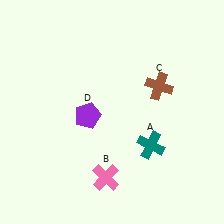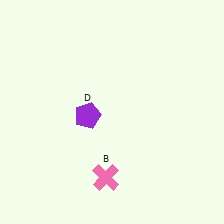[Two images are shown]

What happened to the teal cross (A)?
The teal cross (A) was removed in Image 2. It was in the bottom-right area of Image 1.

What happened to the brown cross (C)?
The brown cross (C) was removed in Image 2. It was in the top-right area of Image 1.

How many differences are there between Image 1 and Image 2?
There are 2 differences between the two images.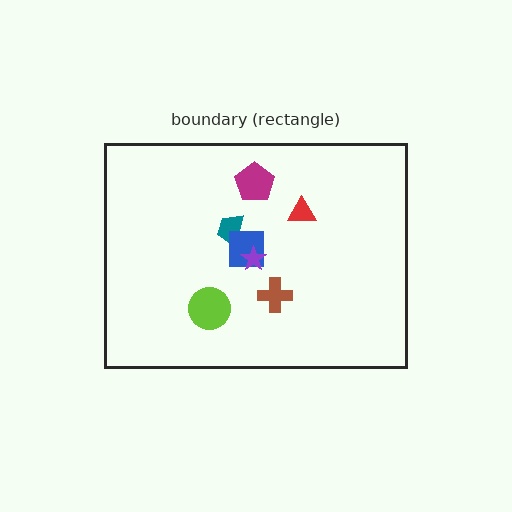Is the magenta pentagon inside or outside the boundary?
Inside.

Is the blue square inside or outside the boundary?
Inside.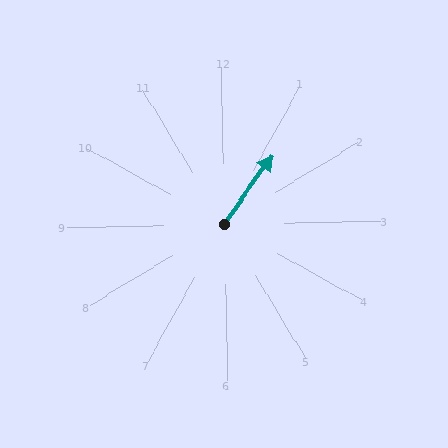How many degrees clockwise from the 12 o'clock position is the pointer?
Approximately 36 degrees.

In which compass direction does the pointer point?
Northeast.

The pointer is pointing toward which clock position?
Roughly 1 o'clock.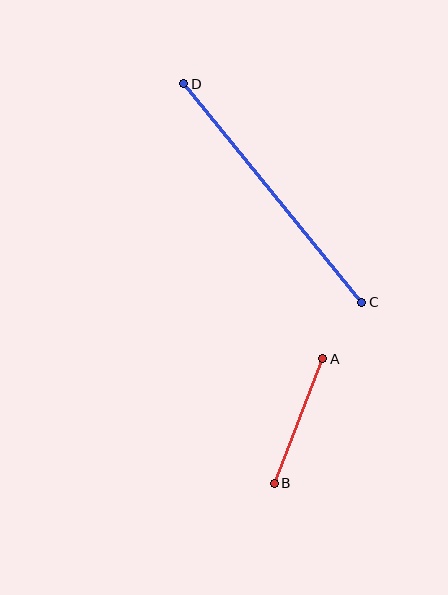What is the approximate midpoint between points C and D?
The midpoint is at approximately (273, 193) pixels.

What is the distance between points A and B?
The distance is approximately 134 pixels.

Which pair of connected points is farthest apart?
Points C and D are farthest apart.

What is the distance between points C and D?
The distance is approximately 282 pixels.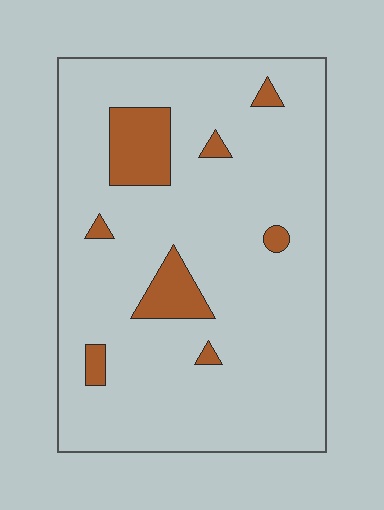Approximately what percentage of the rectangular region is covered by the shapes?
Approximately 10%.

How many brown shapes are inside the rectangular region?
8.